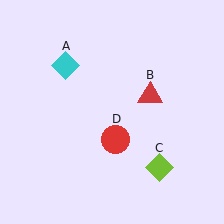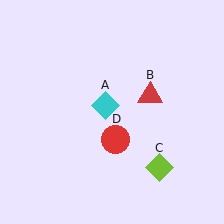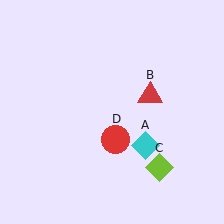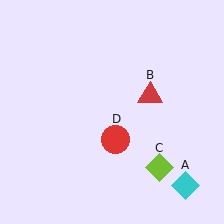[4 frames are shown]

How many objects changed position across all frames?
1 object changed position: cyan diamond (object A).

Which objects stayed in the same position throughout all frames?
Red triangle (object B) and lime diamond (object C) and red circle (object D) remained stationary.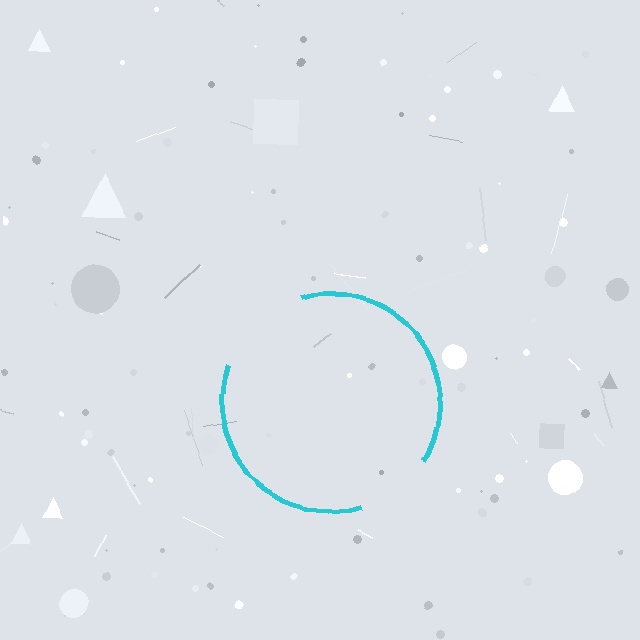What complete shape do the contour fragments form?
The contour fragments form a circle.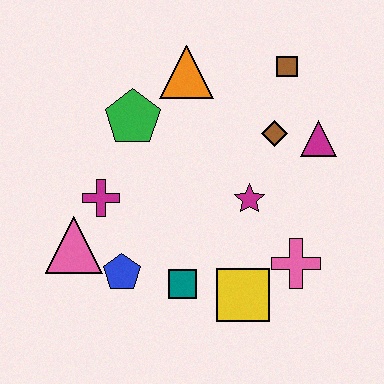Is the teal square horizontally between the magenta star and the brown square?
No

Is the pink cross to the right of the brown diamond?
Yes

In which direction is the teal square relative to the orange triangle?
The teal square is below the orange triangle.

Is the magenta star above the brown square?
No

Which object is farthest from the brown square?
The pink triangle is farthest from the brown square.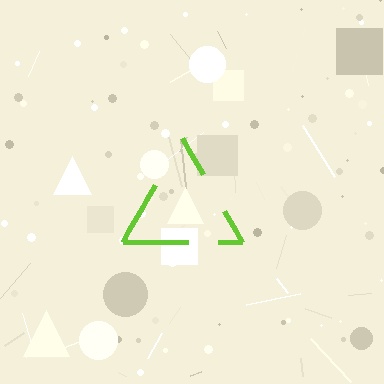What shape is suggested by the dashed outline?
The dashed outline suggests a triangle.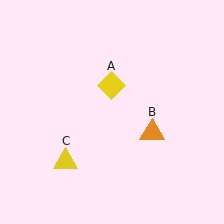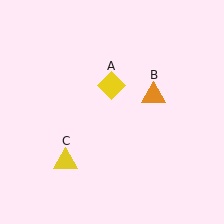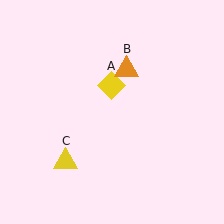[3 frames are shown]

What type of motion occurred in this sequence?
The orange triangle (object B) rotated counterclockwise around the center of the scene.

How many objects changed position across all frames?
1 object changed position: orange triangle (object B).